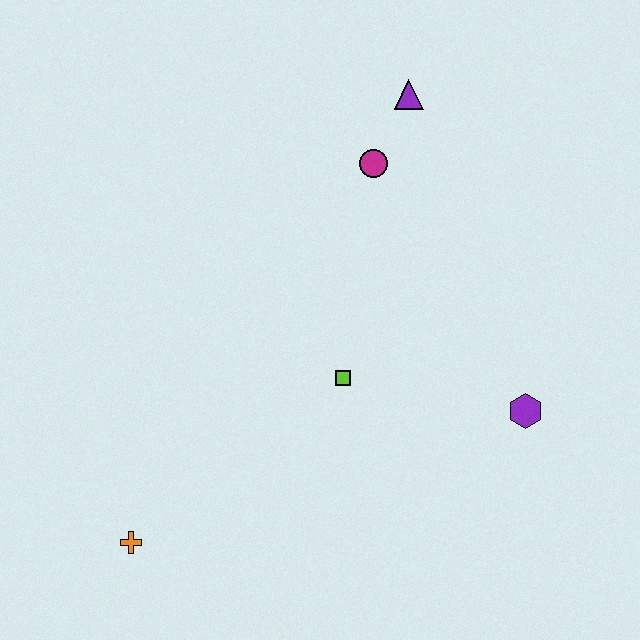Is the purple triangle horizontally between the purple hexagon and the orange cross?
Yes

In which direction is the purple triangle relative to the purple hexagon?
The purple triangle is above the purple hexagon.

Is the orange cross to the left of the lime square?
Yes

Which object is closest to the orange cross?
The lime square is closest to the orange cross.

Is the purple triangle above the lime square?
Yes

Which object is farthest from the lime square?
The purple triangle is farthest from the lime square.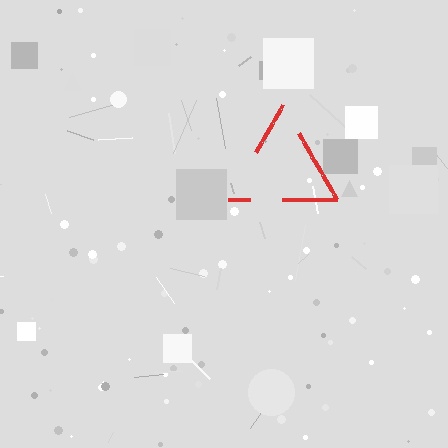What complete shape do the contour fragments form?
The contour fragments form a triangle.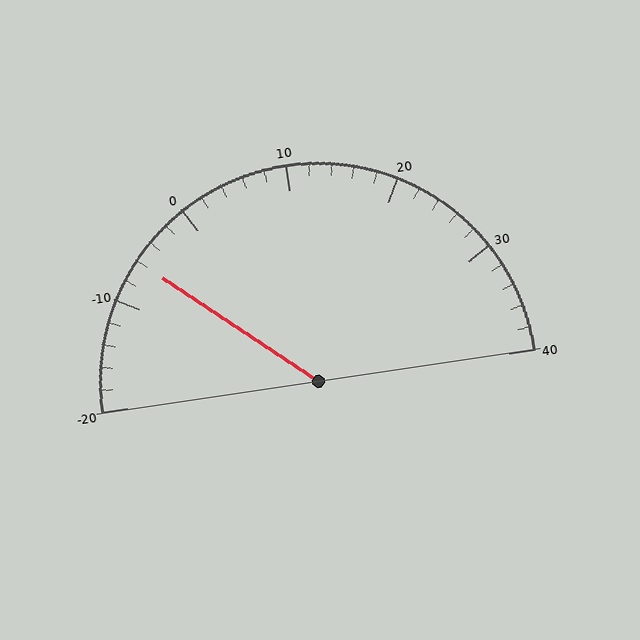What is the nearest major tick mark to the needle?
The nearest major tick mark is -10.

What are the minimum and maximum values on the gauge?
The gauge ranges from -20 to 40.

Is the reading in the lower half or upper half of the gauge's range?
The reading is in the lower half of the range (-20 to 40).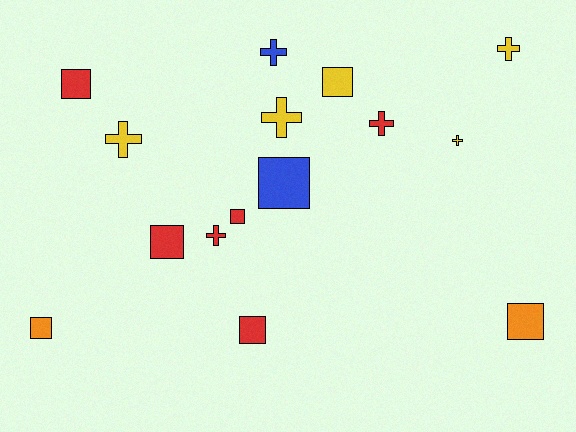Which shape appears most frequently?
Square, with 8 objects.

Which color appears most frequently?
Red, with 6 objects.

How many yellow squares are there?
There is 1 yellow square.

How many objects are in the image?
There are 15 objects.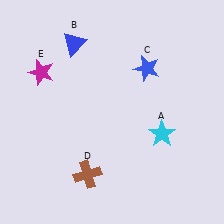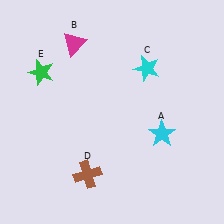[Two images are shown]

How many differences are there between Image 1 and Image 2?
There are 3 differences between the two images.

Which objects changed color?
B changed from blue to magenta. C changed from blue to cyan. E changed from magenta to green.